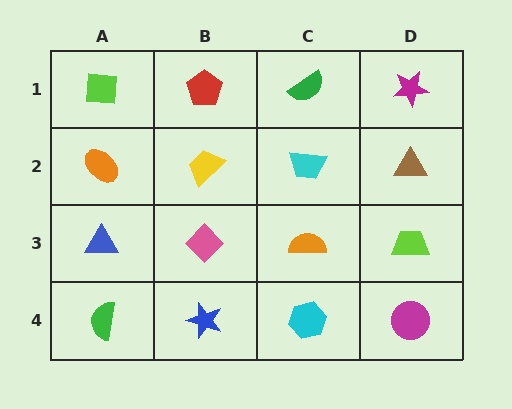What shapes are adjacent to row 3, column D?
A brown triangle (row 2, column D), a magenta circle (row 4, column D), an orange semicircle (row 3, column C).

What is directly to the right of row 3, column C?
A lime trapezoid.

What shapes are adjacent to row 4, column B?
A pink diamond (row 3, column B), a green semicircle (row 4, column A), a cyan hexagon (row 4, column C).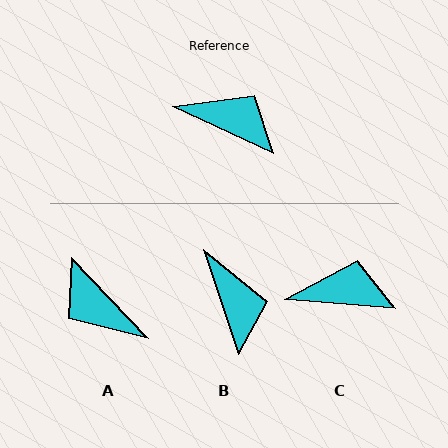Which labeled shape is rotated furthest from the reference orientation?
A, about 158 degrees away.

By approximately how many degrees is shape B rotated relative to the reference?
Approximately 47 degrees clockwise.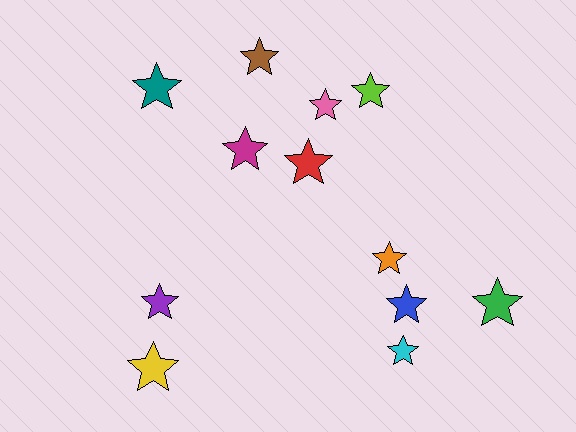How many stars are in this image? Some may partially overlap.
There are 12 stars.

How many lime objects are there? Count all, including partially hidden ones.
There is 1 lime object.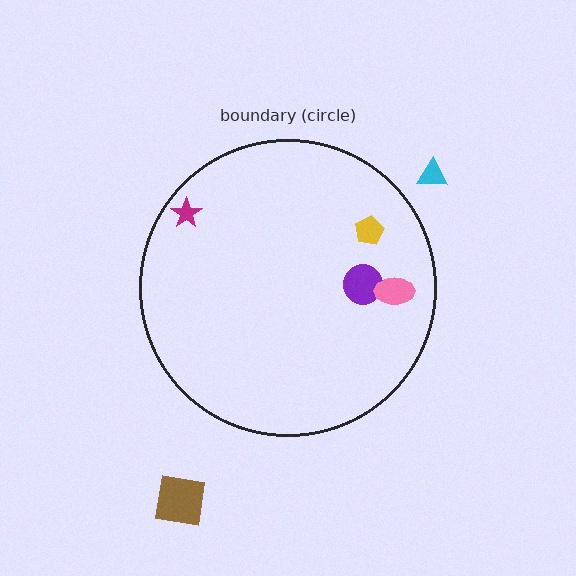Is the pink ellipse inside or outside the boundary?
Inside.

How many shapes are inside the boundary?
4 inside, 2 outside.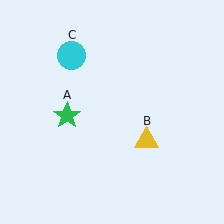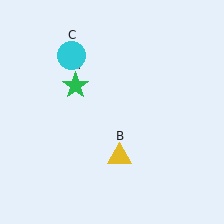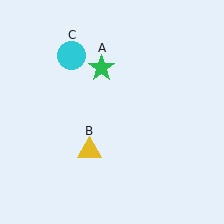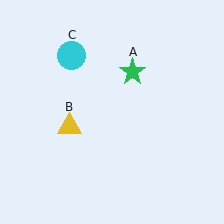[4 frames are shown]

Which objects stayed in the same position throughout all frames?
Cyan circle (object C) remained stationary.